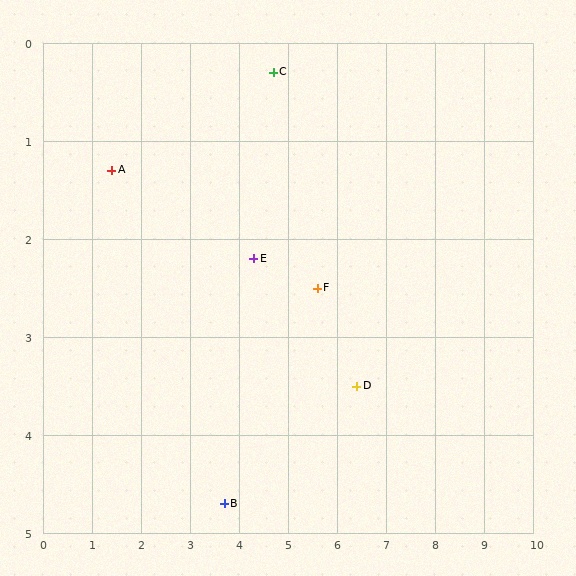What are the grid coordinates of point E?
Point E is at approximately (4.3, 2.2).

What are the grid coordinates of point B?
Point B is at approximately (3.7, 4.7).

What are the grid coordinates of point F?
Point F is at approximately (5.6, 2.5).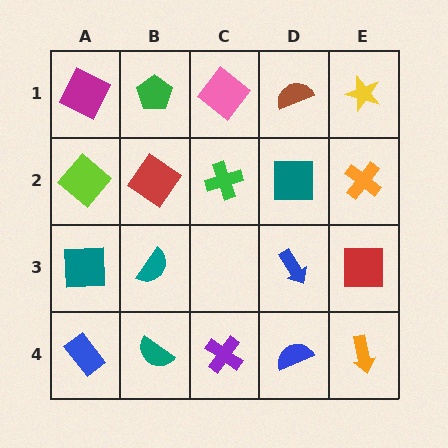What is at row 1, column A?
A magenta square.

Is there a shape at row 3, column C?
No, that cell is empty.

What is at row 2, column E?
An orange cross.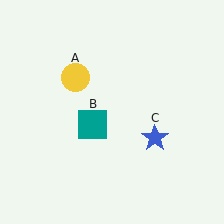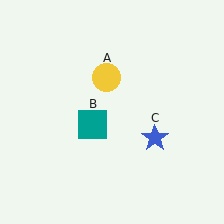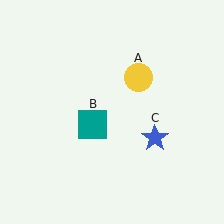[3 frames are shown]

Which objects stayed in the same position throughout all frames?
Teal square (object B) and blue star (object C) remained stationary.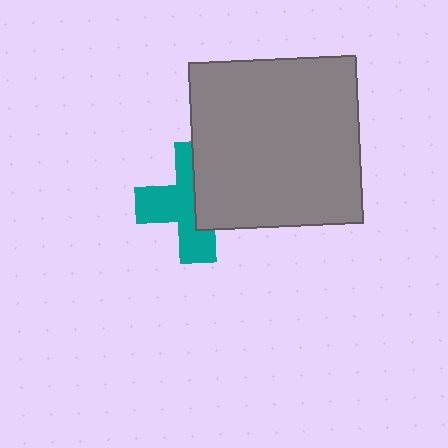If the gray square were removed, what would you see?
You would see the complete teal cross.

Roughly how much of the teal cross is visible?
About half of it is visible (roughly 57%).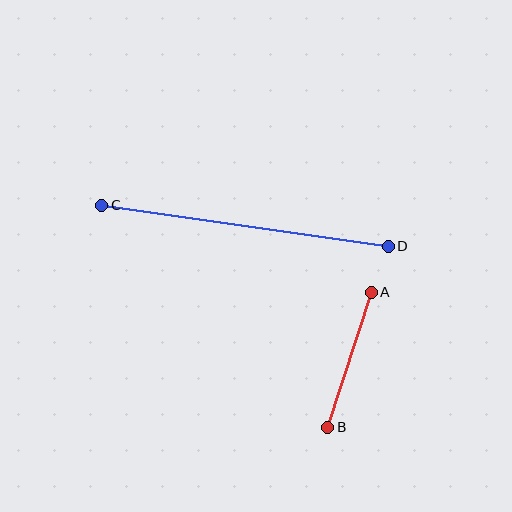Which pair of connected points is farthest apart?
Points C and D are farthest apart.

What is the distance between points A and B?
The distance is approximately 142 pixels.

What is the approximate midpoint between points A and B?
The midpoint is at approximately (349, 360) pixels.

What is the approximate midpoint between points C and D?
The midpoint is at approximately (245, 226) pixels.